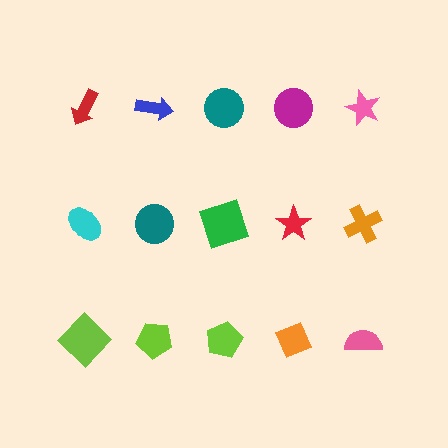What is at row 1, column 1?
A red arrow.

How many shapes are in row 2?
5 shapes.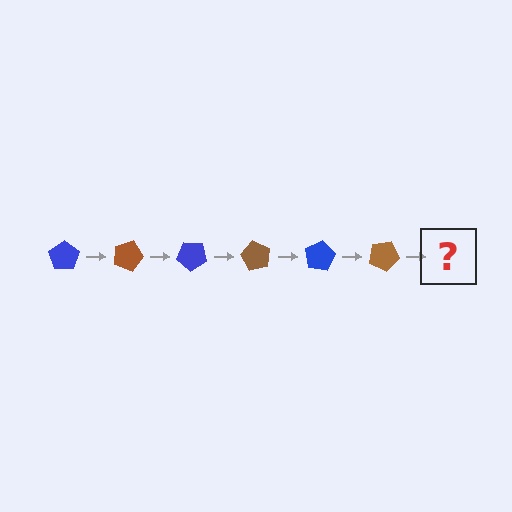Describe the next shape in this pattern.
It should be a blue pentagon, rotated 120 degrees from the start.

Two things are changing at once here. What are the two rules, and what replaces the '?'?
The two rules are that it rotates 20 degrees each step and the color cycles through blue and brown. The '?' should be a blue pentagon, rotated 120 degrees from the start.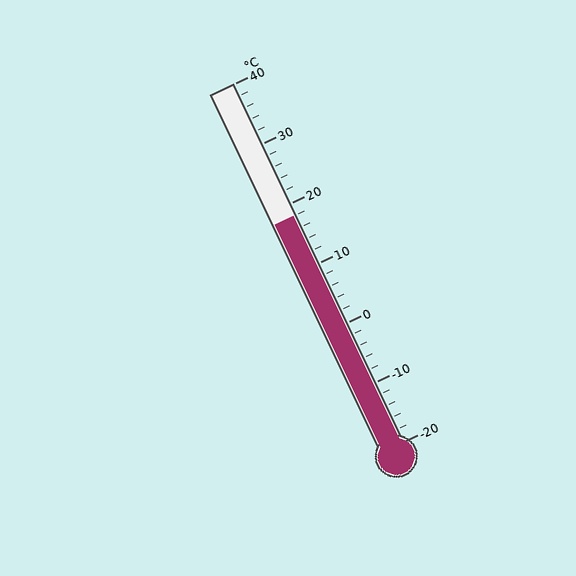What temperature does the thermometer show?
The thermometer shows approximately 18°C.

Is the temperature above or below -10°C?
The temperature is above -10°C.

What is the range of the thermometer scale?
The thermometer scale ranges from -20°C to 40°C.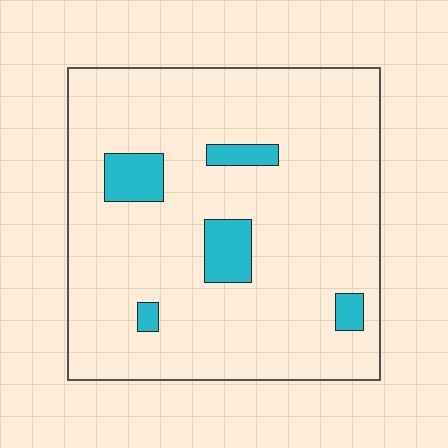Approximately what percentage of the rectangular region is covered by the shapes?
Approximately 10%.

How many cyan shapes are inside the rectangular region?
5.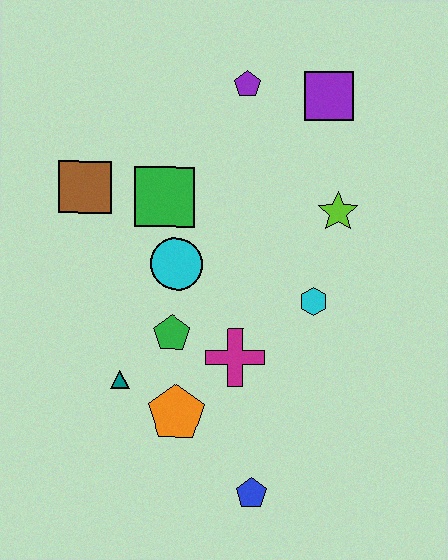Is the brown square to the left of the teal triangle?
Yes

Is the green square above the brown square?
No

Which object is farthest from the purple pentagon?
The blue pentagon is farthest from the purple pentagon.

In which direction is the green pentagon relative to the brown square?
The green pentagon is below the brown square.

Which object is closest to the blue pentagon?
The orange pentagon is closest to the blue pentagon.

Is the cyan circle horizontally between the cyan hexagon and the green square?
Yes